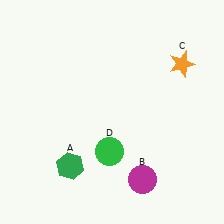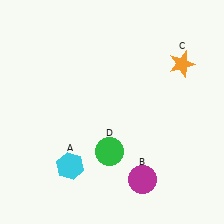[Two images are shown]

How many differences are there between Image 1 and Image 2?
There is 1 difference between the two images.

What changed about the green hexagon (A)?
In Image 1, A is green. In Image 2, it changed to cyan.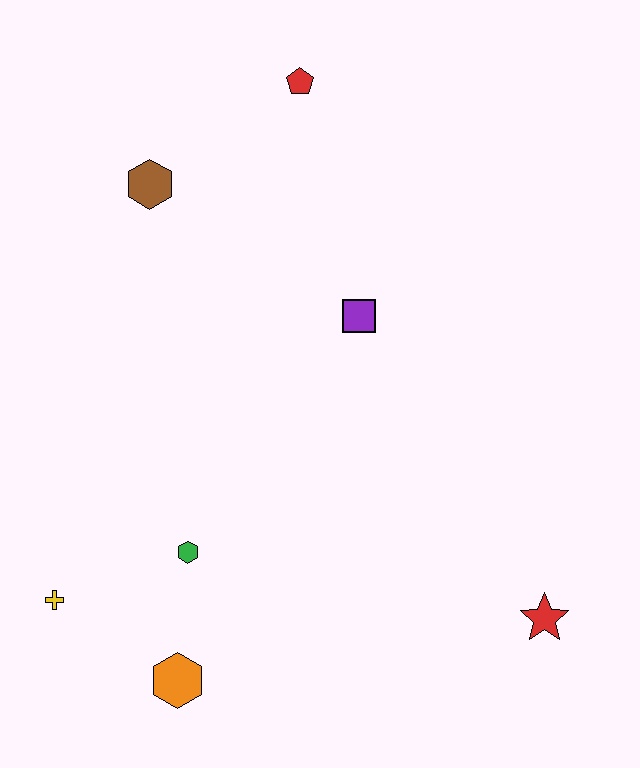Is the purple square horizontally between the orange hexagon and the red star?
Yes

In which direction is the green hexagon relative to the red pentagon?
The green hexagon is below the red pentagon.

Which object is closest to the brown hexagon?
The red pentagon is closest to the brown hexagon.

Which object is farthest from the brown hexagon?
The red star is farthest from the brown hexagon.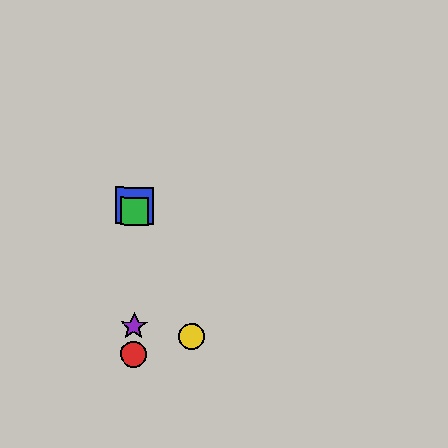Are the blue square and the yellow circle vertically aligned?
No, the blue square is at x≈135 and the yellow circle is at x≈192.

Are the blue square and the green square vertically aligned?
Yes, both are at x≈135.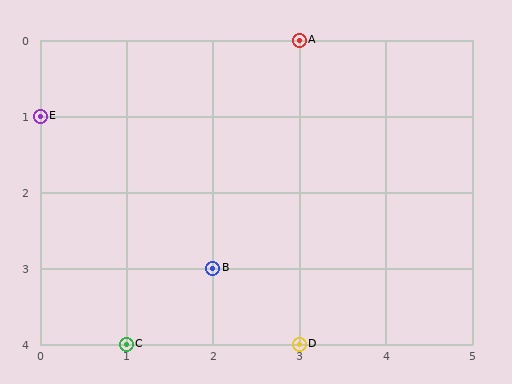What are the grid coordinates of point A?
Point A is at grid coordinates (3, 0).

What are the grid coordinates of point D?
Point D is at grid coordinates (3, 4).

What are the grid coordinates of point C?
Point C is at grid coordinates (1, 4).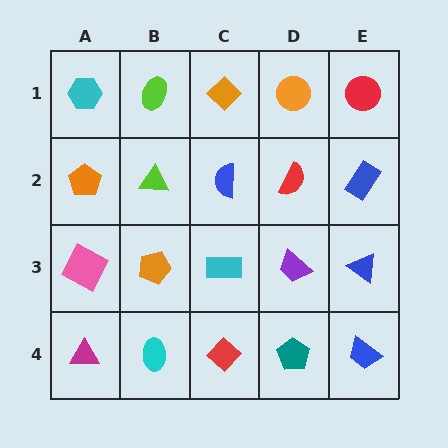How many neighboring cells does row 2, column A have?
3.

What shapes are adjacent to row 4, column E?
A blue triangle (row 3, column E), a teal pentagon (row 4, column D).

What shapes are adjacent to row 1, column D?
A red semicircle (row 2, column D), an orange diamond (row 1, column C), a red circle (row 1, column E).